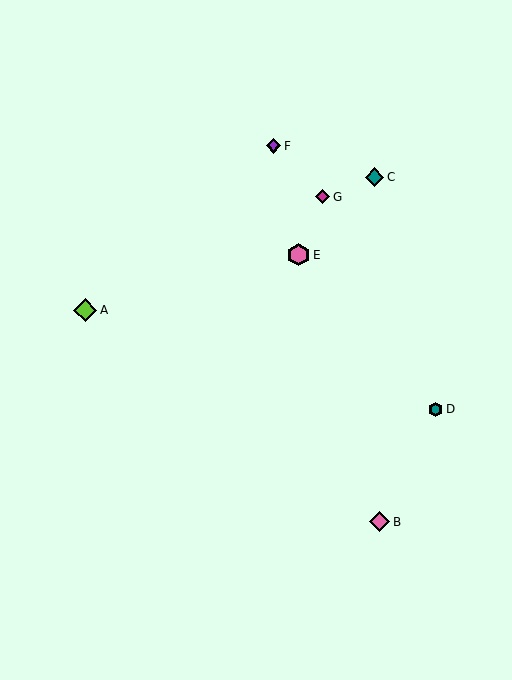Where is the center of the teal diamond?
The center of the teal diamond is at (375, 177).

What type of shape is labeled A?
Shape A is a lime diamond.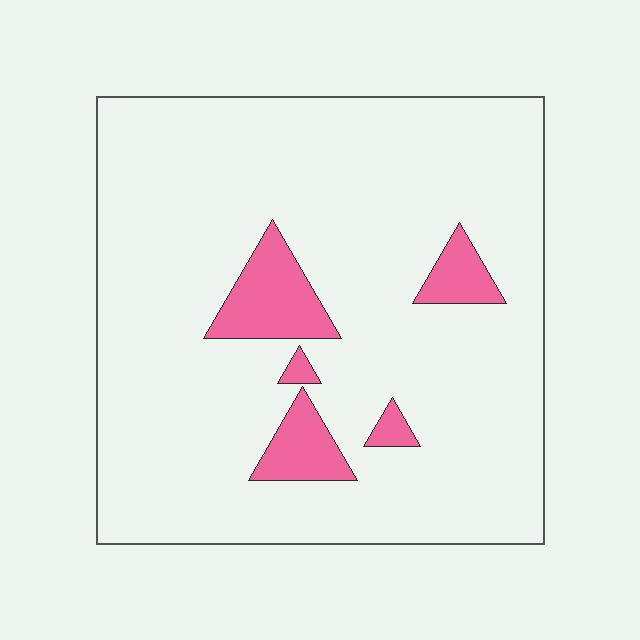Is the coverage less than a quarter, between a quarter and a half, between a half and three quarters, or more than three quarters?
Less than a quarter.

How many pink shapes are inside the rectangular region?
5.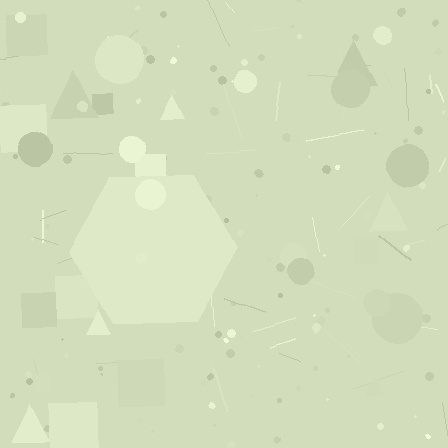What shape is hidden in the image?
A hexagon is hidden in the image.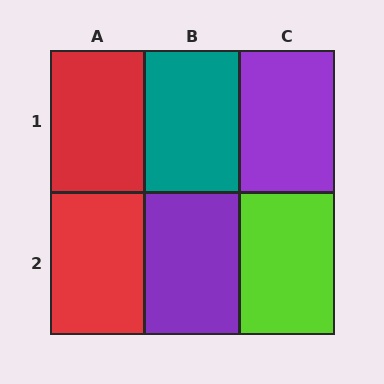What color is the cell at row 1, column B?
Teal.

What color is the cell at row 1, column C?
Purple.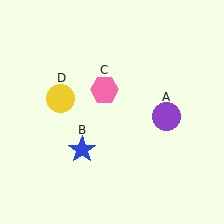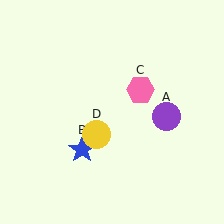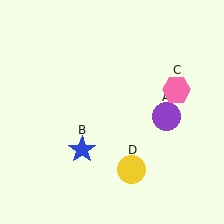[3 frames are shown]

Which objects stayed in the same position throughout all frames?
Purple circle (object A) and blue star (object B) remained stationary.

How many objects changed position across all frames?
2 objects changed position: pink hexagon (object C), yellow circle (object D).